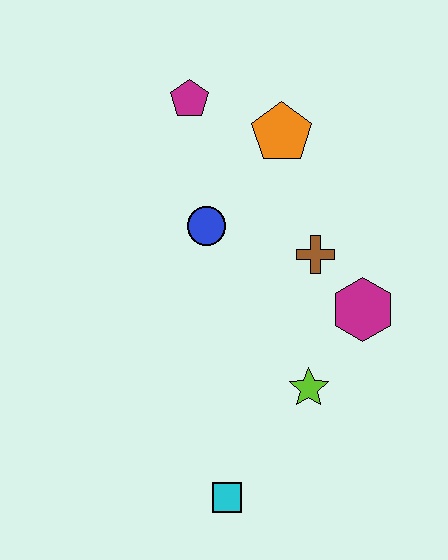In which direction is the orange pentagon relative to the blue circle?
The orange pentagon is above the blue circle.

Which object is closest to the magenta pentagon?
The orange pentagon is closest to the magenta pentagon.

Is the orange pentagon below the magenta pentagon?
Yes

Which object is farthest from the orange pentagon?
The cyan square is farthest from the orange pentagon.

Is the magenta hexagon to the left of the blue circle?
No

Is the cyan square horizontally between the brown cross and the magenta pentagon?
Yes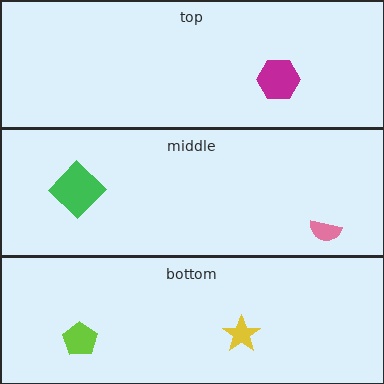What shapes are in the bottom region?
The lime pentagon, the yellow star.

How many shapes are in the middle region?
2.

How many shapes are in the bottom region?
2.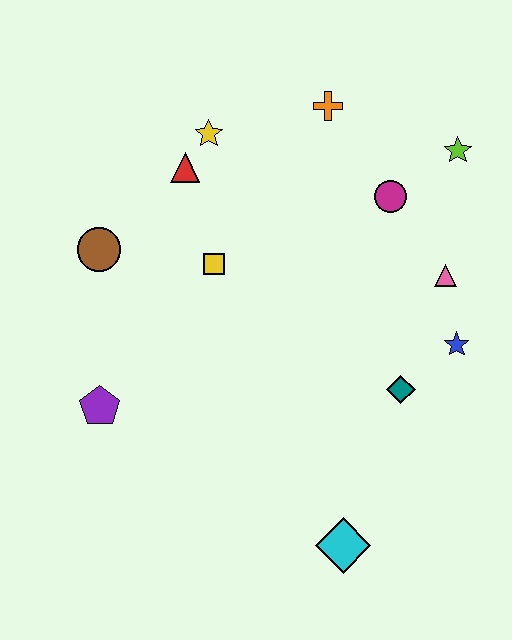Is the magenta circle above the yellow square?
Yes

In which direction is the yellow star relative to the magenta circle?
The yellow star is to the left of the magenta circle.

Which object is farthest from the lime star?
The purple pentagon is farthest from the lime star.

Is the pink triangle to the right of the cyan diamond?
Yes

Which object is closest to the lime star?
The magenta circle is closest to the lime star.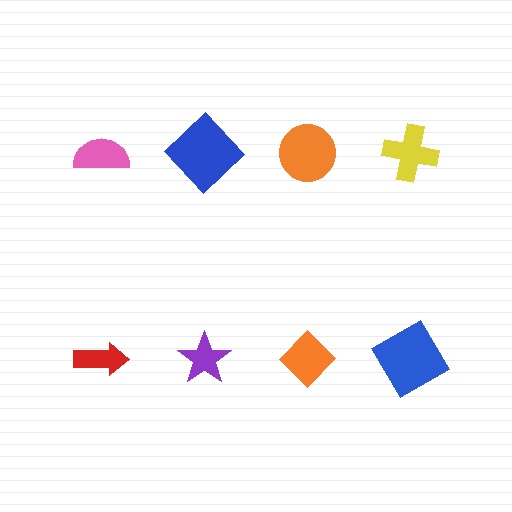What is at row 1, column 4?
A yellow cross.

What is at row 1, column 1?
A pink semicircle.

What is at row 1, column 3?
An orange circle.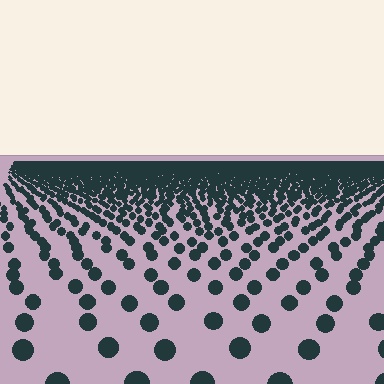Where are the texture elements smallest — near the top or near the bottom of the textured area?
Near the top.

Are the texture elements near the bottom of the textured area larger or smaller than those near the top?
Larger. Near the bottom, elements are closer to the viewer and appear at a bigger on-screen size.